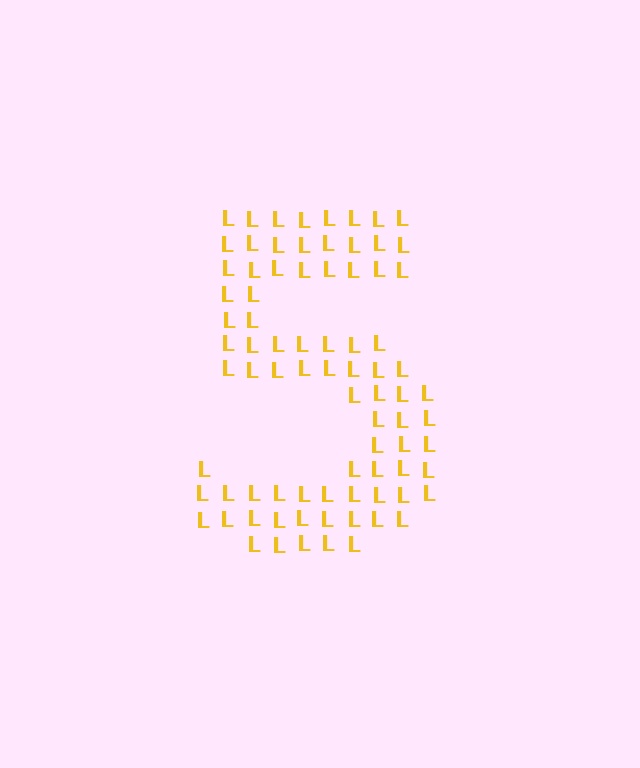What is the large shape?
The large shape is the digit 5.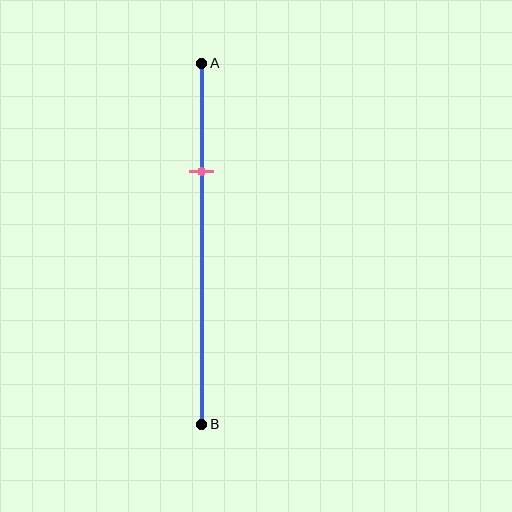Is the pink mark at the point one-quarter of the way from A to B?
No, the mark is at about 30% from A, not at the 25% one-quarter point.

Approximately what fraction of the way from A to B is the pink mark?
The pink mark is approximately 30% of the way from A to B.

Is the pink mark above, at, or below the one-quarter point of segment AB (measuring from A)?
The pink mark is below the one-quarter point of segment AB.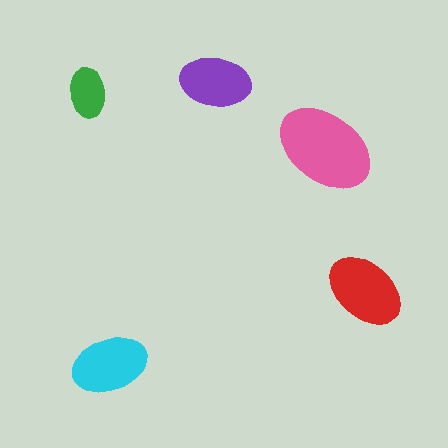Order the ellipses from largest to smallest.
the pink one, the red one, the cyan one, the purple one, the green one.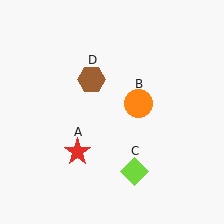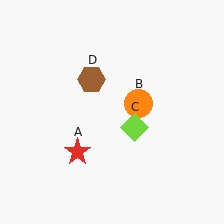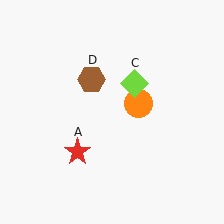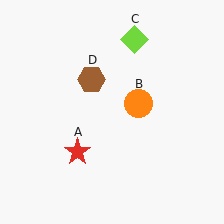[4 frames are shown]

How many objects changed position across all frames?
1 object changed position: lime diamond (object C).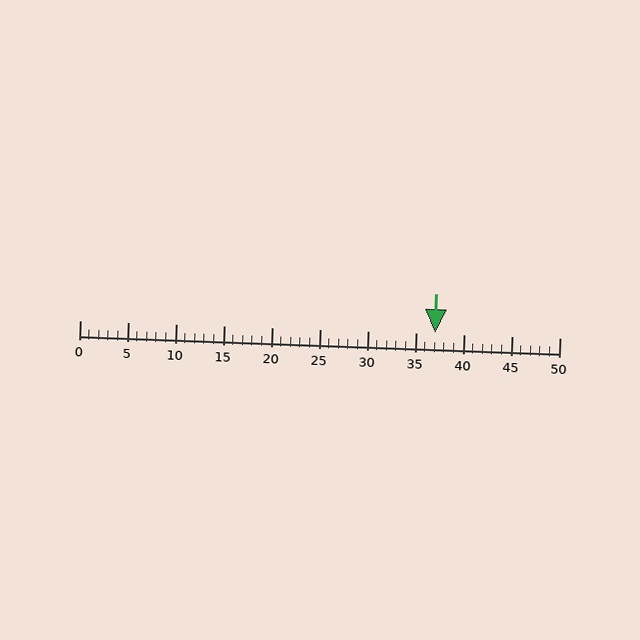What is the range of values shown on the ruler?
The ruler shows values from 0 to 50.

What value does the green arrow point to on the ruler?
The green arrow points to approximately 37.